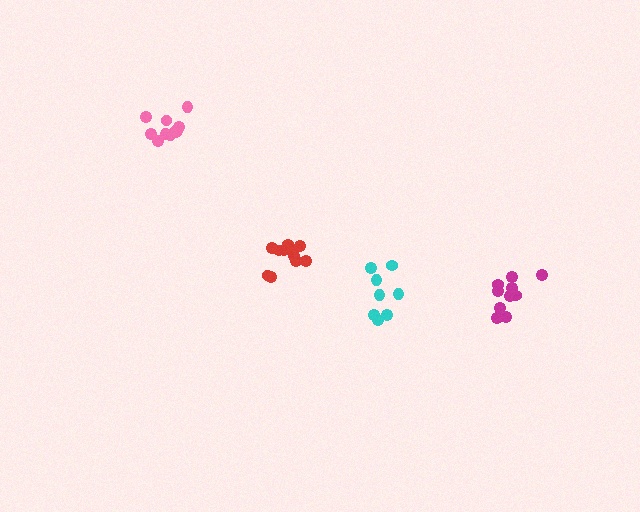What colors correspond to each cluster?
The clusters are colored: cyan, magenta, red, pink.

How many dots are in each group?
Group 1: 8 dots, Group 2: 10 dots, Group 3: 11 dots, Group 4: 11 dots (40 total).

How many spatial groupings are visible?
There are 4 spatial groupings.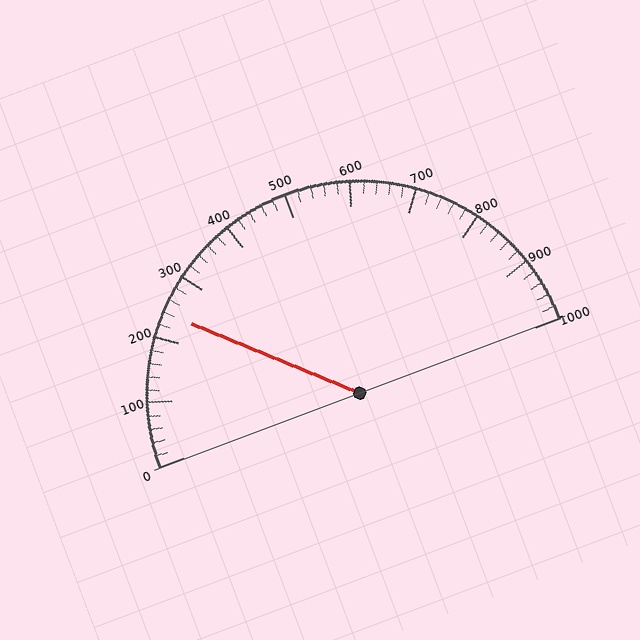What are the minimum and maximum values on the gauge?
The gauge ranges from 0 to 1000.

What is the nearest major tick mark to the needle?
The nearest major tick mark is 200.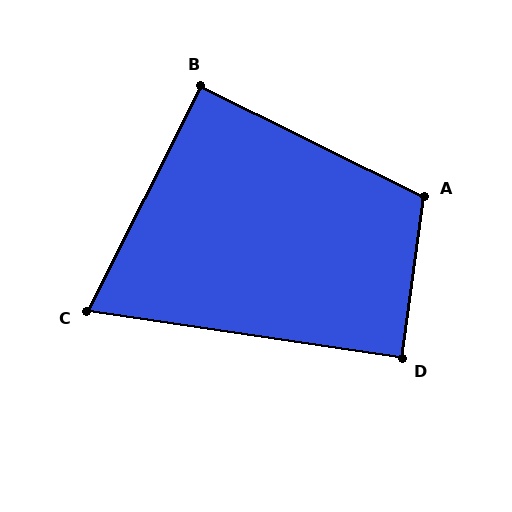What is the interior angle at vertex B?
Approximately 91 degrees (approximately right).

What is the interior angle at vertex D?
Approximately 89 degrees (approximately right).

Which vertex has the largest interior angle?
A, at approximately 108 degrees.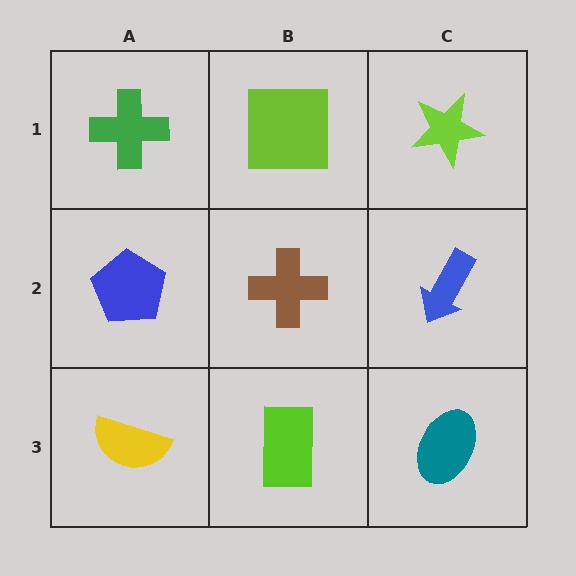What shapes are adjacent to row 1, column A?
A blue pentagon (row 2, column A), a lime square (row 1, column B).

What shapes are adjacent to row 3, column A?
A blue pentagon (row 2, column A), a lime rectangle (row 3, column B).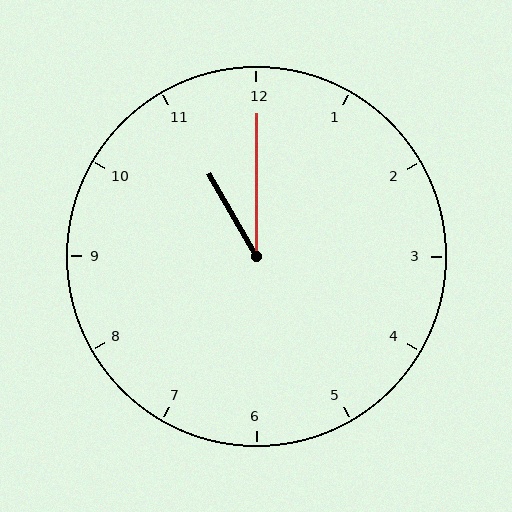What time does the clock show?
11:00.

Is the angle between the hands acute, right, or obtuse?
It is acute.